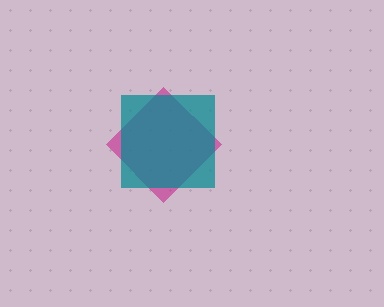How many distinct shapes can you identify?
There are 2 distinct shapes: a magenta diamond, a teal square.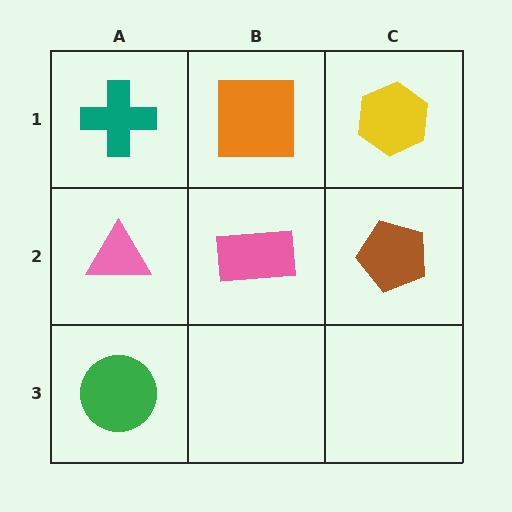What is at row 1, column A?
A teal cross.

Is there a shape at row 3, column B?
No, that cell is empty.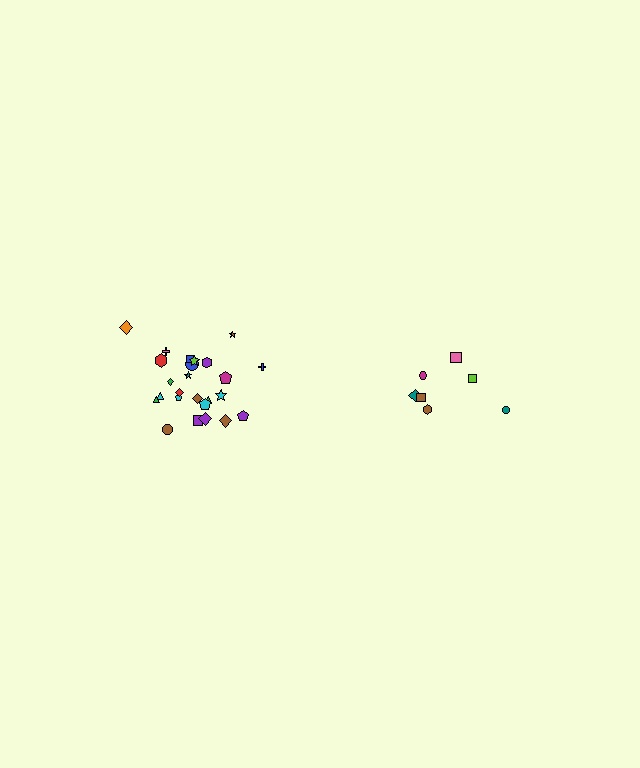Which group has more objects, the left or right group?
The left group.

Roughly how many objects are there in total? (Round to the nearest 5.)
Roughly 30 objects in total.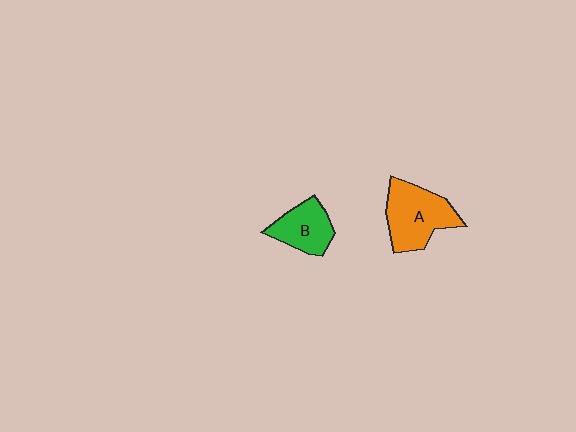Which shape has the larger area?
Shape A (orange).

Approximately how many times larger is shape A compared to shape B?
Approximately 1.5 times.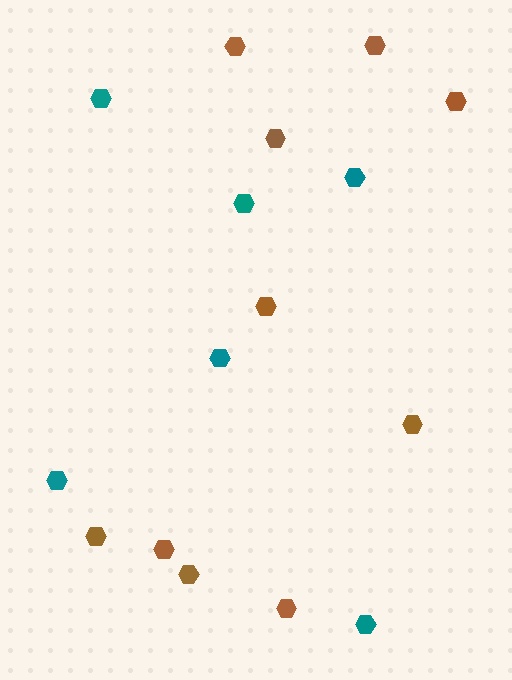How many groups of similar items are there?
There are 2 groups: one group of teal hexagons (6) and one group of brown hexagons (10).